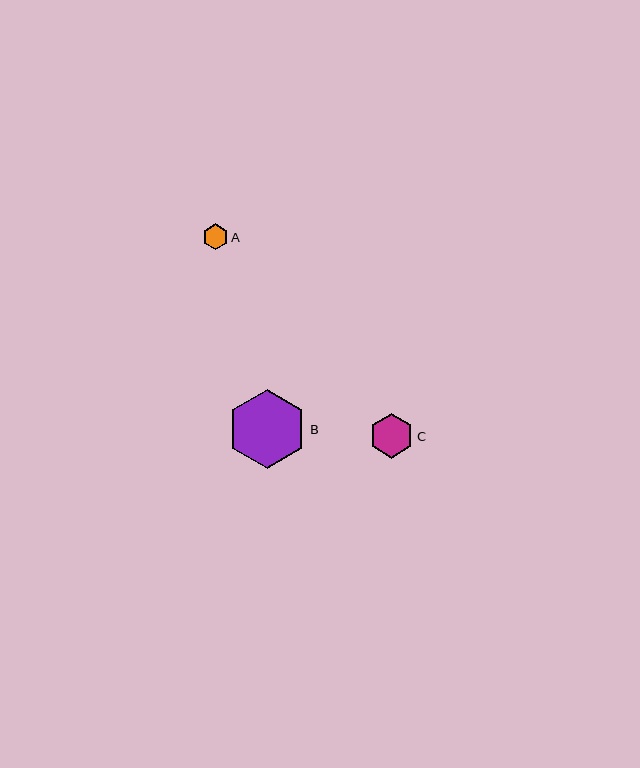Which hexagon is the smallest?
Hexagon A is the smallest with a size of approximately 26 pixels.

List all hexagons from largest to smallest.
From largest to smallest: B, C, A.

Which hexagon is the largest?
Hexagon B is the largest with a size of approximately 79 pixels.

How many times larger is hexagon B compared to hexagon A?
Hexagon B is approximately 3.1 times the size of hexagon A.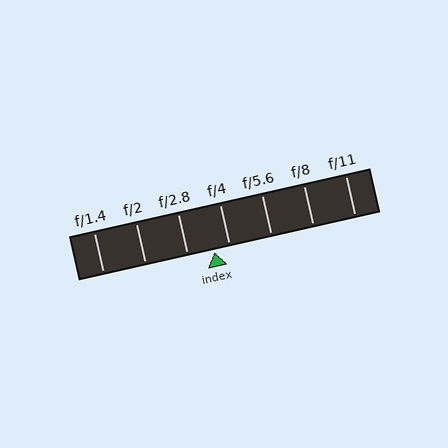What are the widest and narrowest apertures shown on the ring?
The widest aperture shown is f/1.4 and the narrowest is f/11.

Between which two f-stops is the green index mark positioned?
The index mark is between f/2.8 and f/4.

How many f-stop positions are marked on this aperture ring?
There are 7 f-stop positions marked.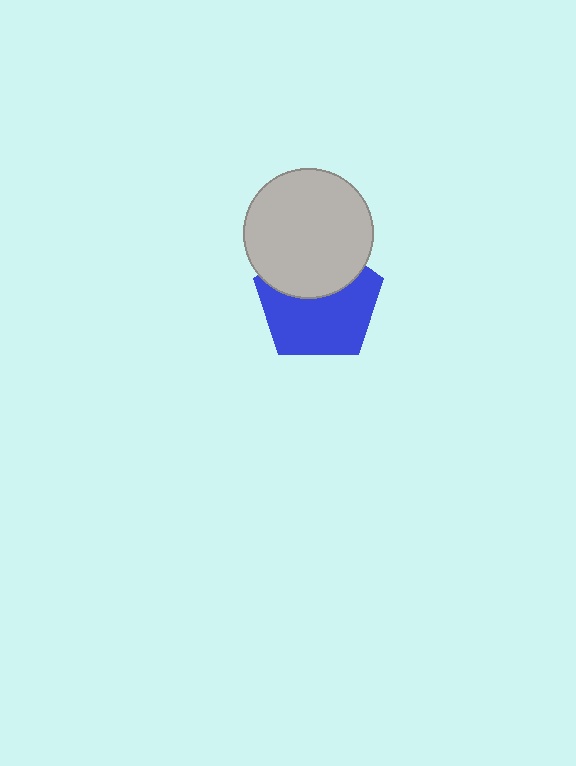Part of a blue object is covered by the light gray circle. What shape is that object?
It is a pentagon.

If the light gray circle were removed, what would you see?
You would see the complete blue pentagon.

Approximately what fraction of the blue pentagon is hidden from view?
Roughly 38% of the blue pentagon is hidden behind the light gray circle.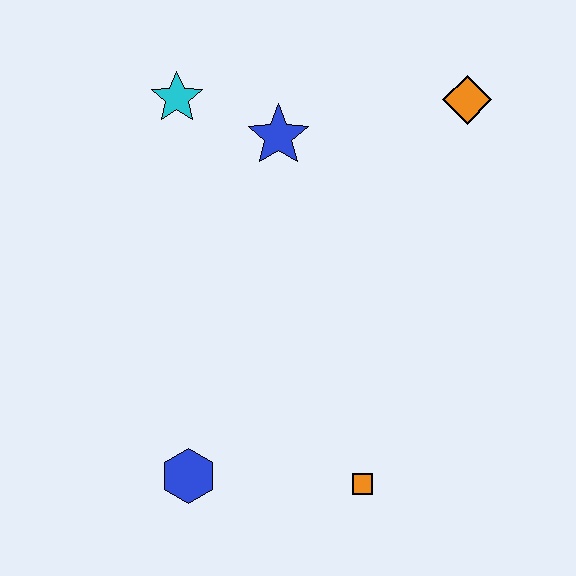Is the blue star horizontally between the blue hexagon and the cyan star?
No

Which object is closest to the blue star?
The cyan star is closest to the blue star.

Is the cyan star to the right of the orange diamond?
No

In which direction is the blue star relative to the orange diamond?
The blue star is to the left of the orange diamond.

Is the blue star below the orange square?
No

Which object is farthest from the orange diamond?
The blue hexagon is farthest from the orange diamond.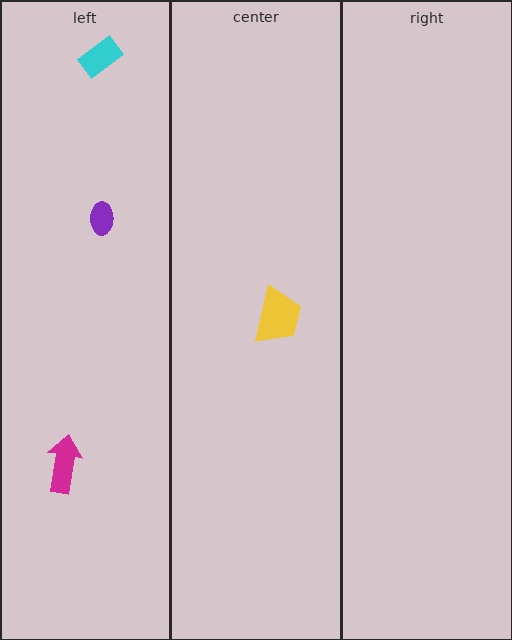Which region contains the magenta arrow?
The left region.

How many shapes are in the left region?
3.